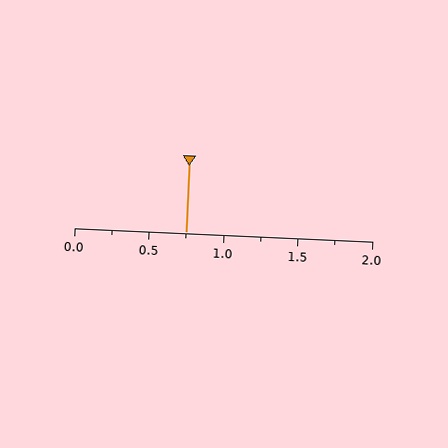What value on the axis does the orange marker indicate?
The marker indicates approximately 0.75.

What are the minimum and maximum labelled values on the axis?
The axis runs from 0.0 to 2.0.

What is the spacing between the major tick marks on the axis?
The major ticks are spaced 0.5 apart.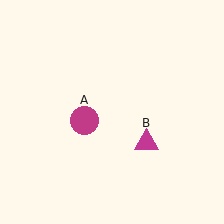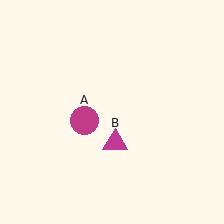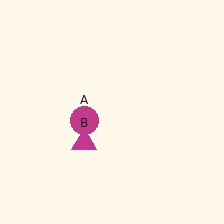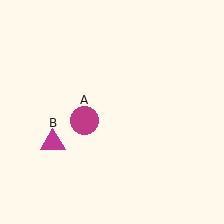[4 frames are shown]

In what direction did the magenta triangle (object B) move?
The magenta triangle (object B) moved left.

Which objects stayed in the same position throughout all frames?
Magenta circle (object A) remained stationary.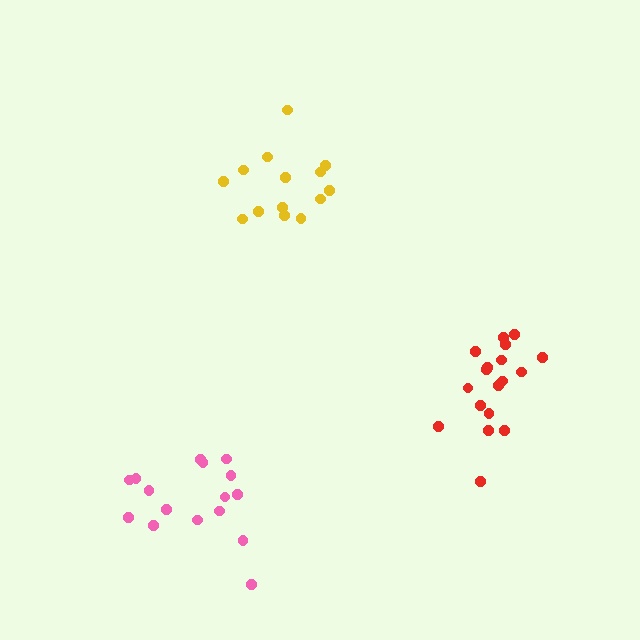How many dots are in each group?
Group 1: 14 dots, Group 2: 16 dots, Group 3: 18 dots (48 total).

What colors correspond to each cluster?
The clusters are colored: yellow, pink, red.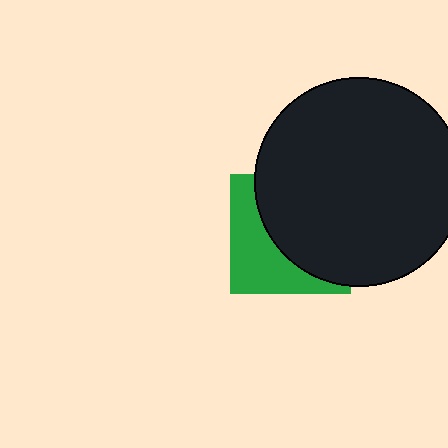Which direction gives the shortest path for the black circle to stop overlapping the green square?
Moving right gives the shortest separation.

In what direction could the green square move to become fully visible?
The green square could move left. That would shift it out from behind the black circle entirely.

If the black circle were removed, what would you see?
You would see the complete green square.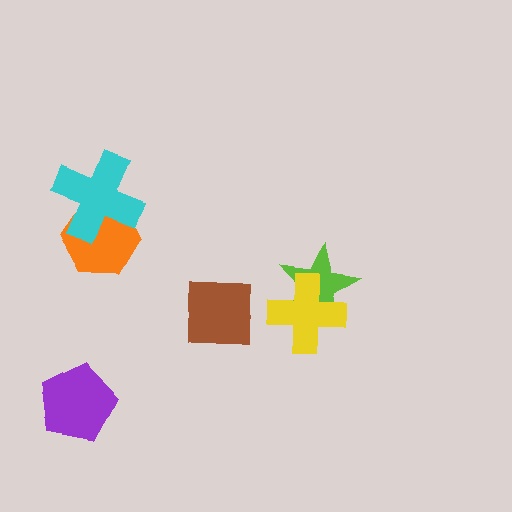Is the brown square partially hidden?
No, no other shape covers it.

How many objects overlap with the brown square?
0 objects overlap with the brown square.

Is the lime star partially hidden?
Yes, it is partially covered by another shape.